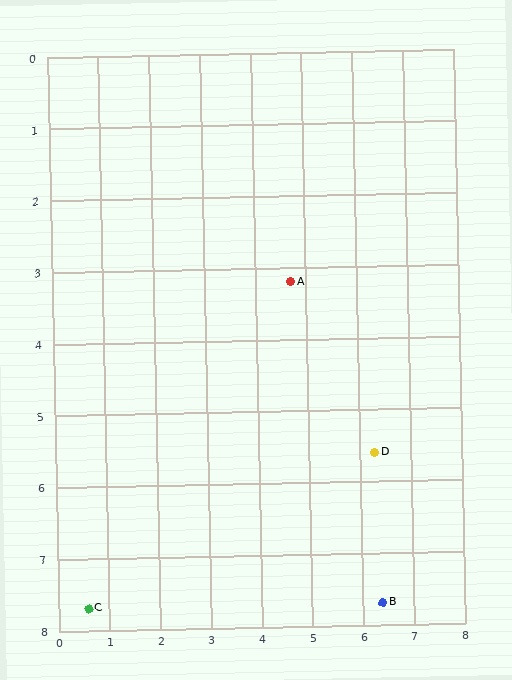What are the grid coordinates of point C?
Point C is at approximately (0.6, 7.7).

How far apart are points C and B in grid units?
Points C and B are about 5.8 grid units apart.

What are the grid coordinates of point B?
Point B is at approximately (6.4, 7.7).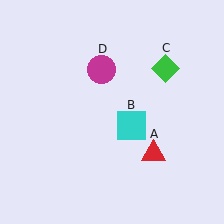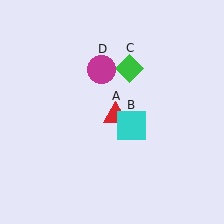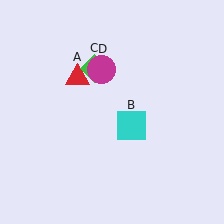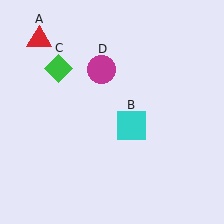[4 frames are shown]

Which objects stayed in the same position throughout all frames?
Cyan square (object B) and magenta circle (object D) remained stationary.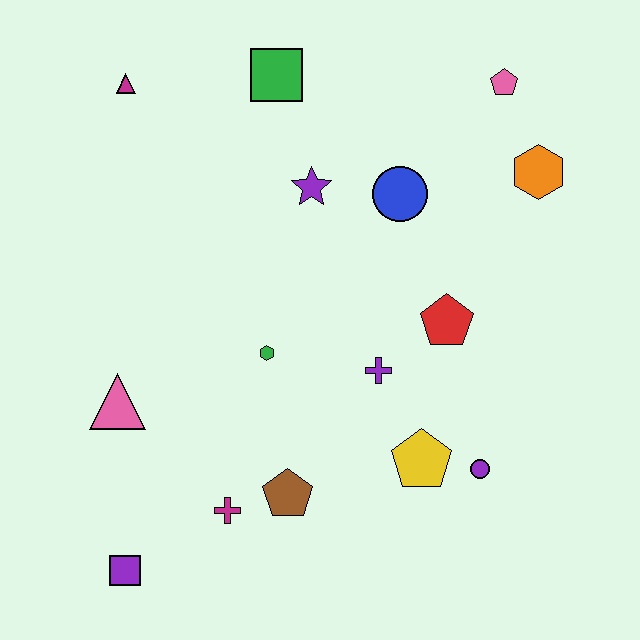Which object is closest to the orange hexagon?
The pink pentagon is closest to the orange hexagon.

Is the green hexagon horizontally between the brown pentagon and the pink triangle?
Yes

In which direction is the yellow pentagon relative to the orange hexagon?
The yellow pentagon is below the orange hexagon.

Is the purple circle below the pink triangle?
Yes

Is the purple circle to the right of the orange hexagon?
No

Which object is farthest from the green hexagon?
The pink pentagon is farthest from the green hexagon.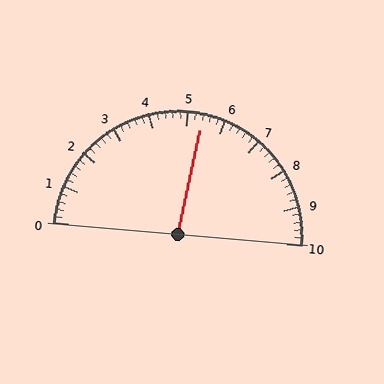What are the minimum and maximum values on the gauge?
The gauge ranges from 0 to 10.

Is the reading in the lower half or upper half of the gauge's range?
The reading is in the upper half of the range (0 to 10).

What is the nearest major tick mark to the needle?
The nearest major tick mark is 5.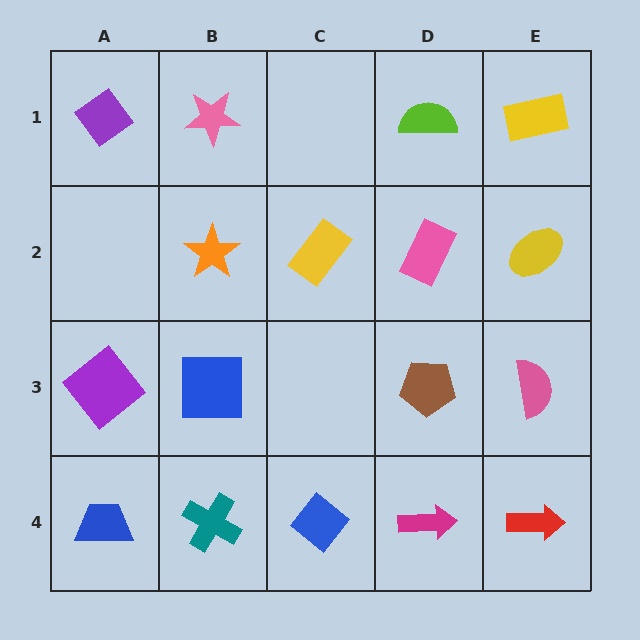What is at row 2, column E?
A yellow ellipse.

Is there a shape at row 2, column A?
No, that cell is empty.